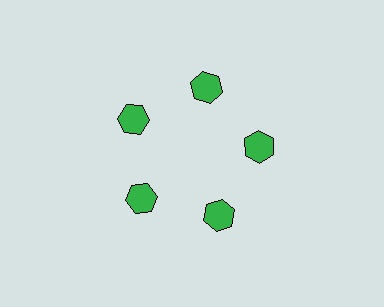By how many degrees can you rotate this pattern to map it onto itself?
The pattern maps onto itself every 72 degrees of rotation.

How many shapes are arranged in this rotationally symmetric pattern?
There are 5 shapes, arranged in 5 groups of 1.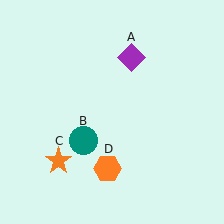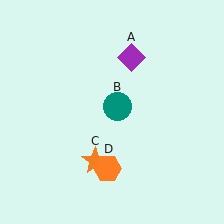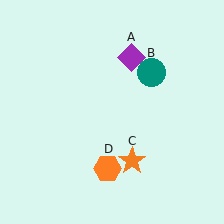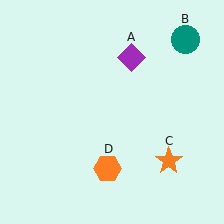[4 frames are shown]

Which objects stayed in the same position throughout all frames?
Purple diamond (object A) and orange hexagon (object D) remained stationary.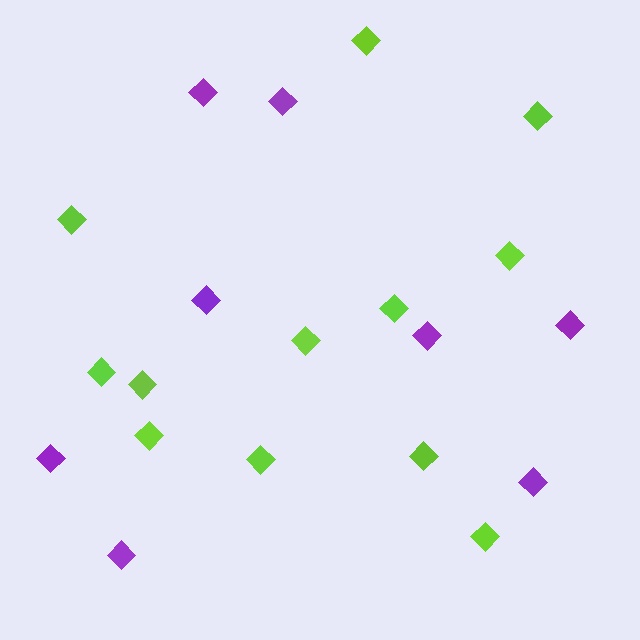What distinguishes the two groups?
There are 2 groups: one group of lime diamonds (12) and one group of purple diamonds (8).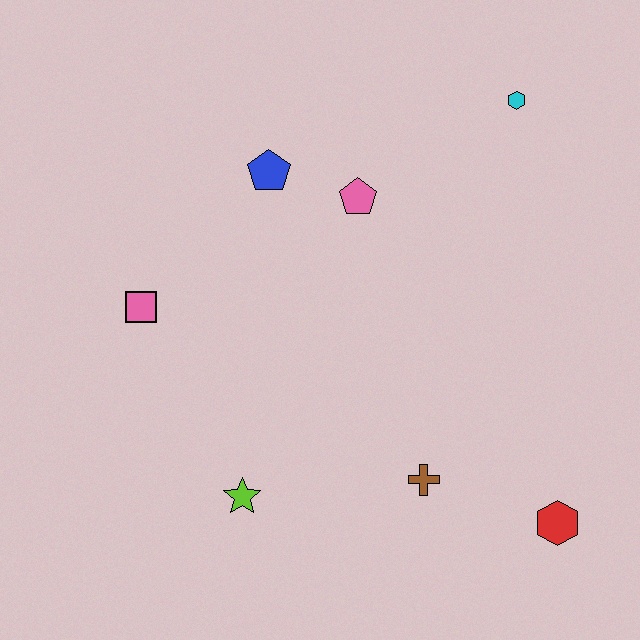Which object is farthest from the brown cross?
The cyan hexagon is farthest from the brown cross.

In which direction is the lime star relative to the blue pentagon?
The lime star is below the blue pentagon.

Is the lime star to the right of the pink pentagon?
No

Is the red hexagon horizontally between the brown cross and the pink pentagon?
No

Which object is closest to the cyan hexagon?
The pink pentagon is closest to the cyan hexagon.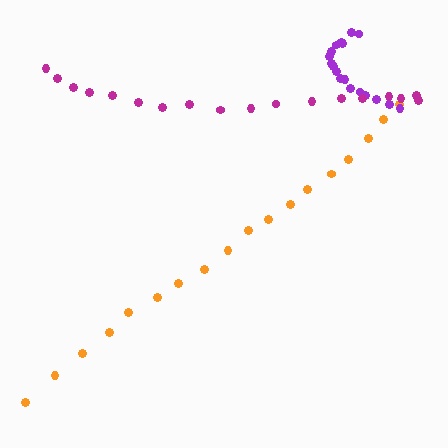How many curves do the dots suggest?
There are 3 distinct paths.